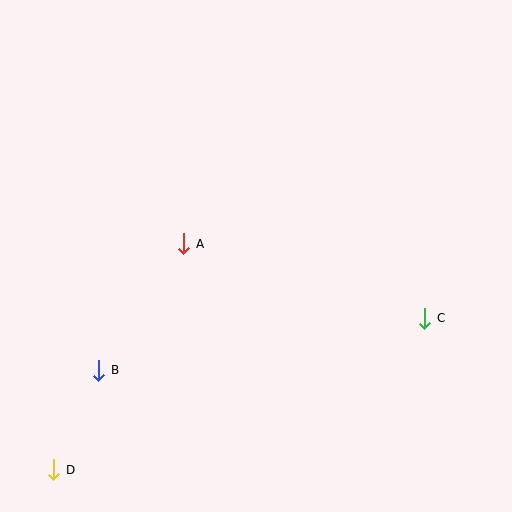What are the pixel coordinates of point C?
Point C is at (425, 318).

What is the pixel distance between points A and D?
The distance between A and D is 261 pixels.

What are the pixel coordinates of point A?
Point A is at (184, 244).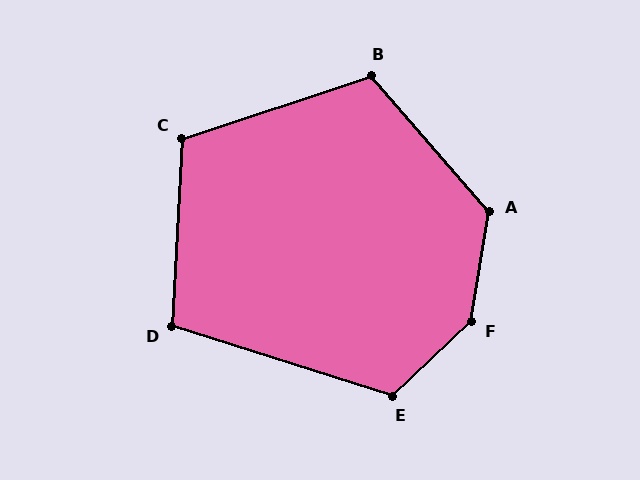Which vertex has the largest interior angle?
F, at approximately 143 degrees.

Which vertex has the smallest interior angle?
D, at approximately 105 degrees.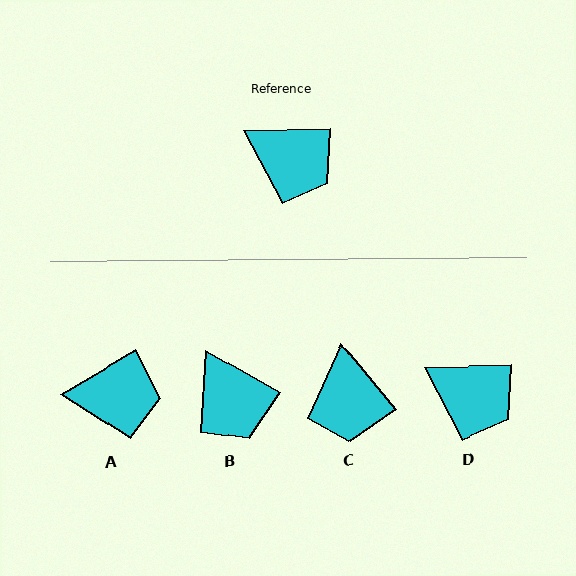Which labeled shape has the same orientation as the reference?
D.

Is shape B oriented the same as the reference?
No, it is off by about 31 degrees.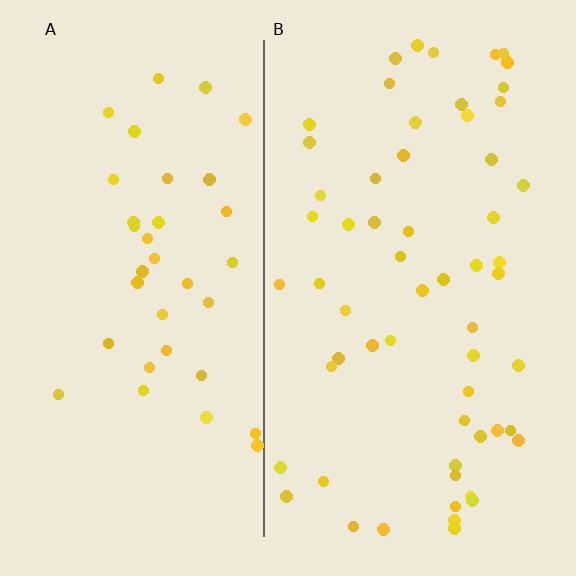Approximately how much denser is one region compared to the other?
Approximately 1.6× — region B over region A.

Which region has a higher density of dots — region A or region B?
B (the right).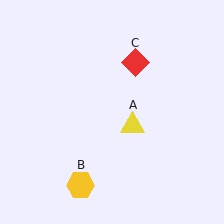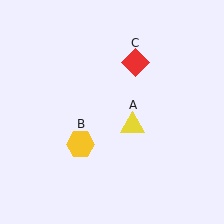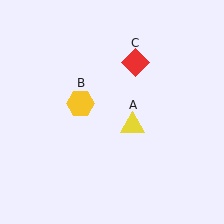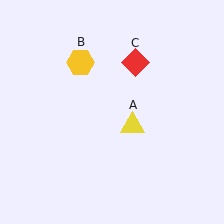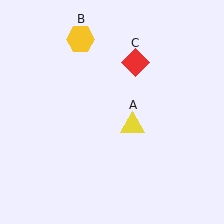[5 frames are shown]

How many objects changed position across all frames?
1 object changed position: yellow hexagon (object B).